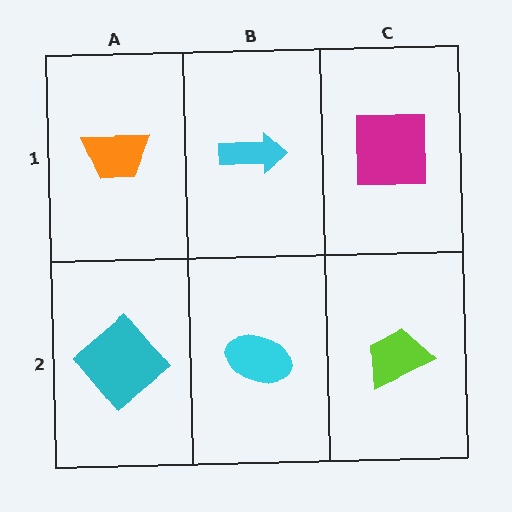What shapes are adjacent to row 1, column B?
A cyan ellipse (row 2, column B), an orange trapezoid (row 1, column A), a magenta square (row 1, column C).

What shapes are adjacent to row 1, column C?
A lime trapezoid (row 2, column C), a cyan arrow (row 1, column B).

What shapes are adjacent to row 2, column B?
A cyan arrow (row 1, column B), a cyan diamond (row 2, column A), a lime trapezoid (row 2, column C).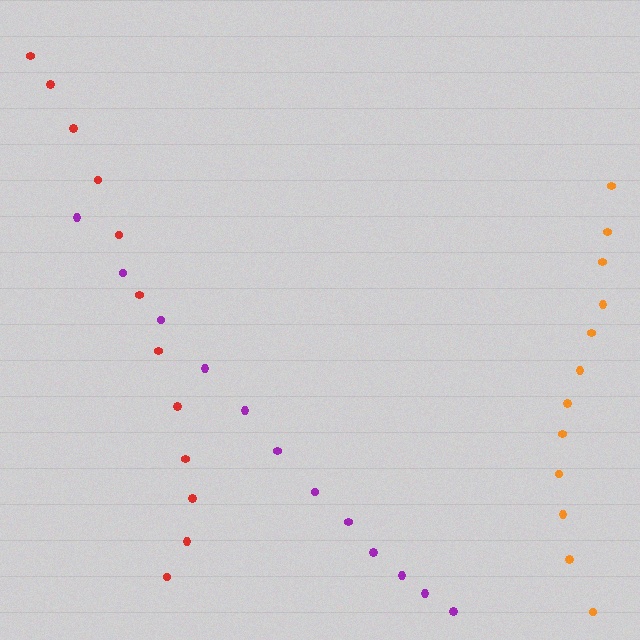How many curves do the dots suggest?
There are 3 distinct paths.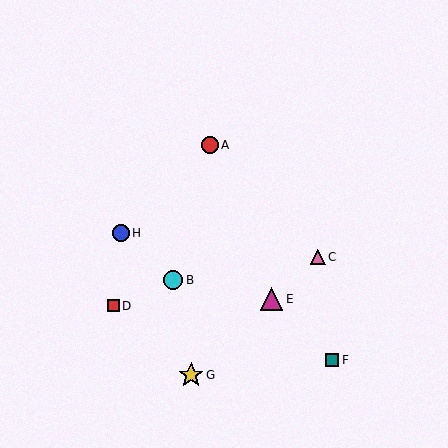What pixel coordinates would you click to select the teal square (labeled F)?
Click at (332, 360) to select the teal square F.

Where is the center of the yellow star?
The center of the yellow star is at (191, 375).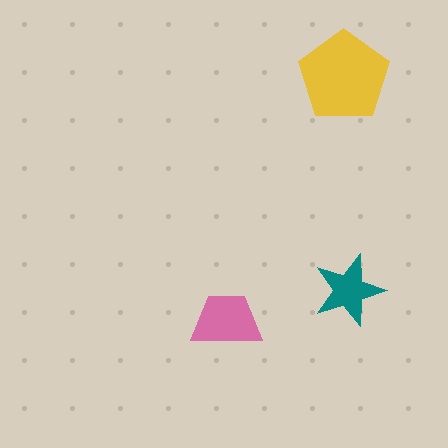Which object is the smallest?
The teal star.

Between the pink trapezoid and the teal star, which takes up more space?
The pink trapezoid.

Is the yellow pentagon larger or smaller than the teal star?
Larger.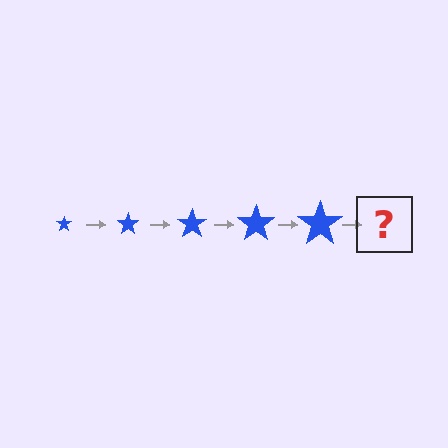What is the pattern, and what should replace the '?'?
The pattern is that the star gets progressively larger each step. The '?' should be a blue star, larger than the previous one.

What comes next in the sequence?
The next element should be a blue star, larger than the previous one.